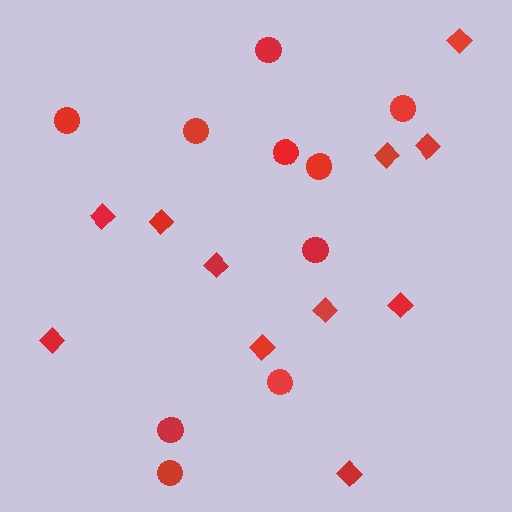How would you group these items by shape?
There are 2 groups: one group of circles (10) and one group of diamonds (11).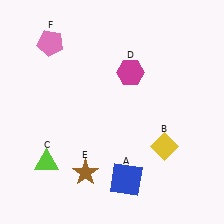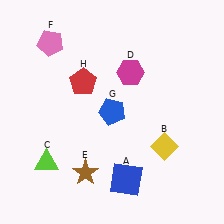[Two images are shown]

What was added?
A blue pentagon (G), a red pentagon (H) were added in Image 2.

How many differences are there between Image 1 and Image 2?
There are 2 differences between the two images.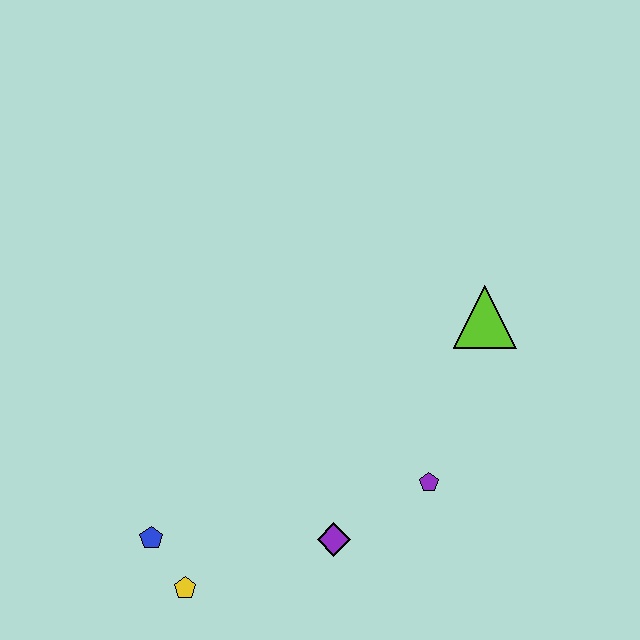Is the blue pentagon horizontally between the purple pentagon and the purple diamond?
No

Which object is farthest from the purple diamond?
The lime triangle is farthest from the purple diamond.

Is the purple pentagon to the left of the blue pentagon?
No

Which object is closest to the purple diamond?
The purple pentagon is closest to the purple diamond.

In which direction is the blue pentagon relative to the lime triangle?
The blue pentagon is to the left of the lime triangle.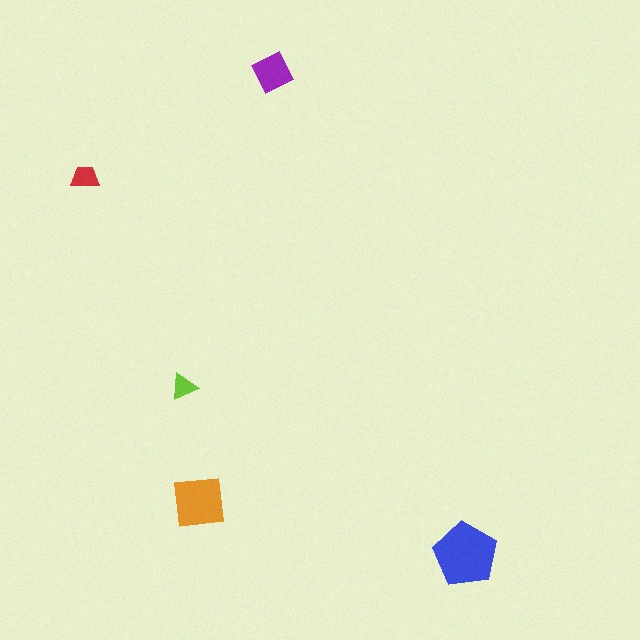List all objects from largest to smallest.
The blue pentagon, the orange square, the purple square, the red trapezoid, the lime triangle.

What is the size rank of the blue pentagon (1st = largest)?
1st.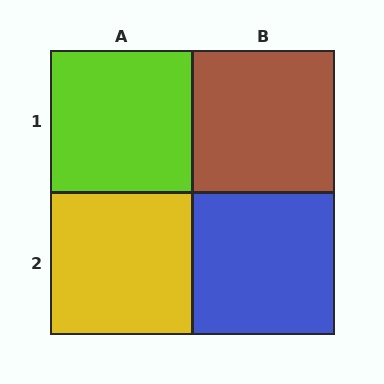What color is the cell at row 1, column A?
Lime.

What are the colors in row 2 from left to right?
Yellow, blue.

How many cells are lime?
1 cell is lime.